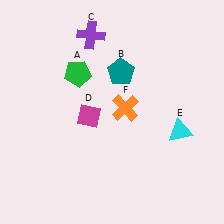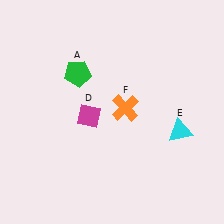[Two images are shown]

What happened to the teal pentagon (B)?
The teal pentagon (B) was removed in Image 2. It was in the top-right area of Image 1.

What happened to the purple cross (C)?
The purple cross (C) was removed in Image 2. It was in the top-left area of Image 1.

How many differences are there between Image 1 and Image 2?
There are 2 differences between the two images.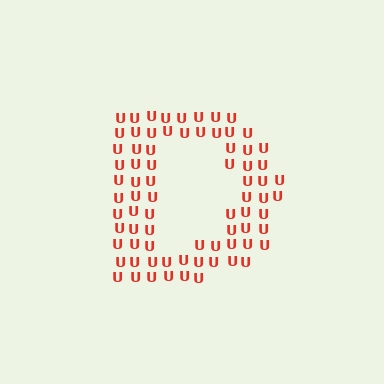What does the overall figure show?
The overall figure shows the letter D.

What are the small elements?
The small elements are letter U's.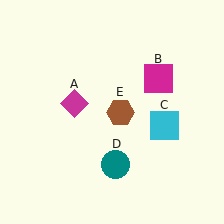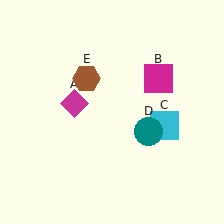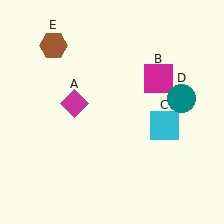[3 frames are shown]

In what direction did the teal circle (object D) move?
The teal circle (object D) moved up and to the right.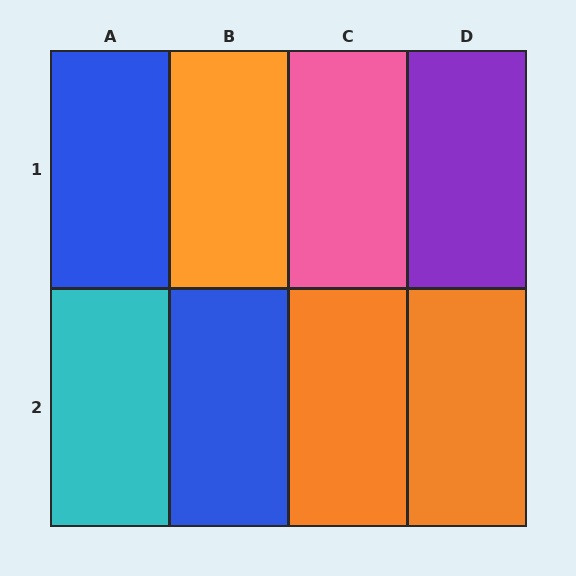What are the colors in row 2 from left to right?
Cyan, blue, orange, orange.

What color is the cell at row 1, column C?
Pink.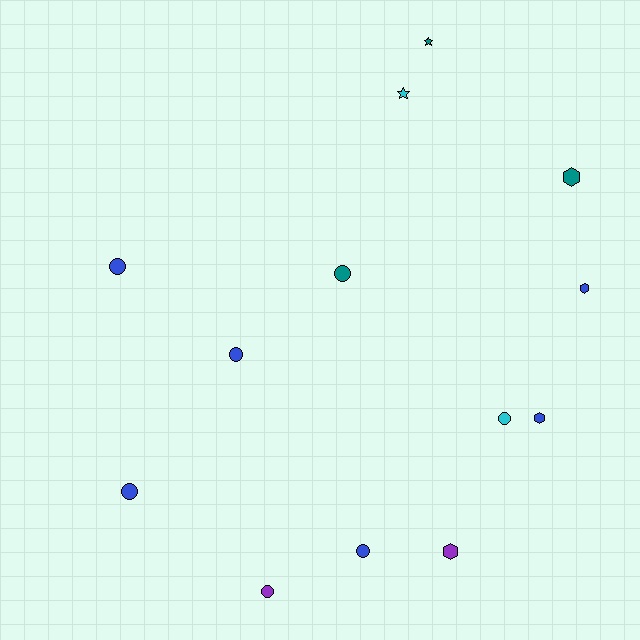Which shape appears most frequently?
Circle, with 7 objects.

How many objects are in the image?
There are 13 objects.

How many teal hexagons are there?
There is 1 teal hexagon.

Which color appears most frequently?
Blue, with 6 objects.